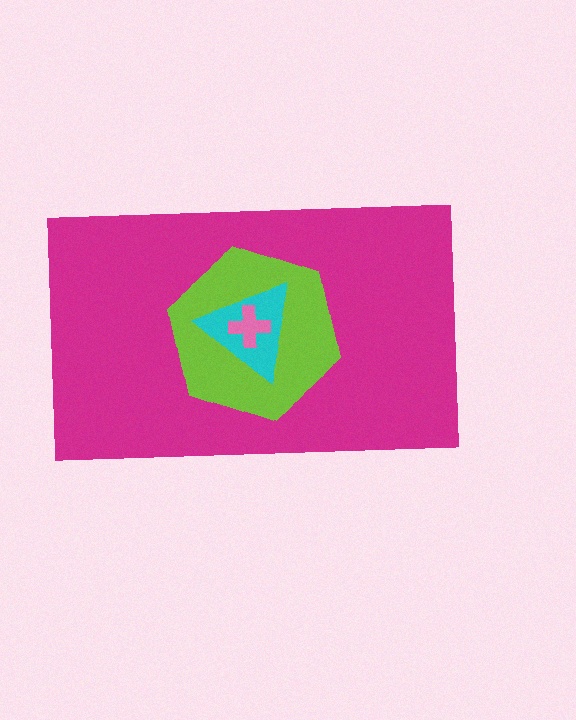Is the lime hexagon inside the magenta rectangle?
Yes.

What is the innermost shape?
The pink cross.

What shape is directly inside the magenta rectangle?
The lime hexagon.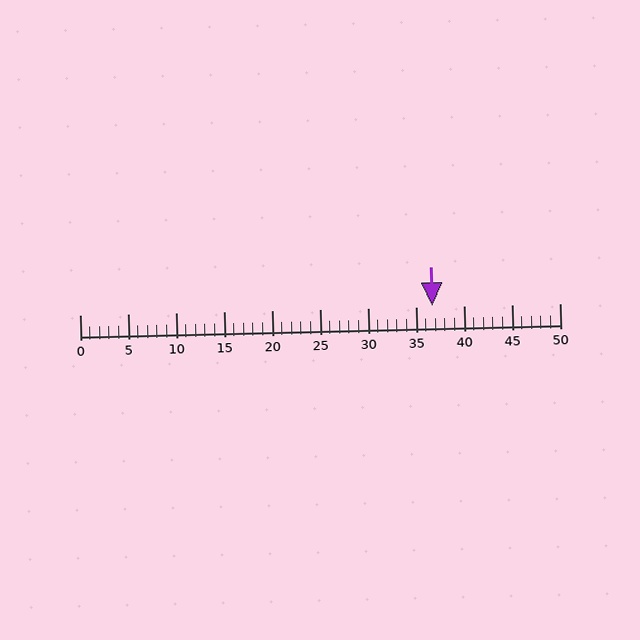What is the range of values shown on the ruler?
The ruler shows values from 0 to 50.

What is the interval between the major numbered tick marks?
The major tick marks are spaced 5 units apart.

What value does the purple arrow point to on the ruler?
The purple arrow points to approximately 37.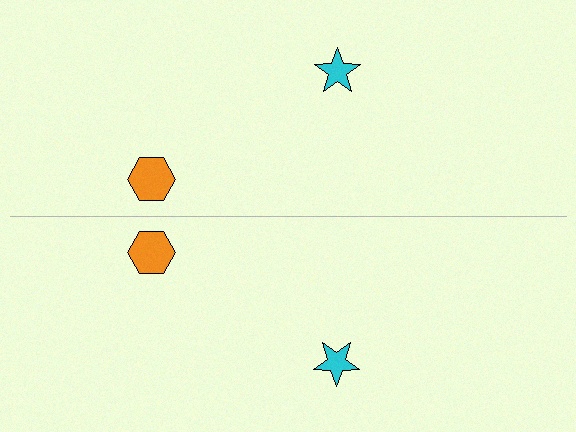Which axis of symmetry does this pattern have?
The pattern has a horizontal axis of symmetry running through the center of the image.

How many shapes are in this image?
There are 4 shapes in this image.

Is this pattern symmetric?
Yes, this pattern has bilateral (reflection) symmetry.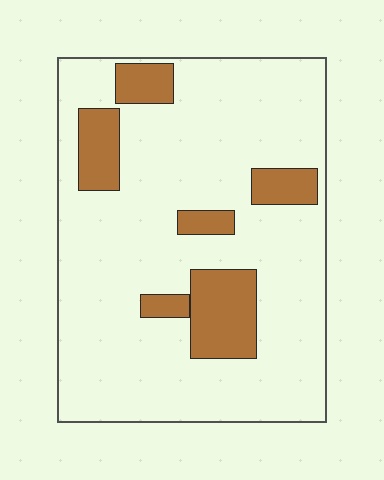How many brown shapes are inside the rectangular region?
6.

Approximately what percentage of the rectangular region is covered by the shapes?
Approximately 15%.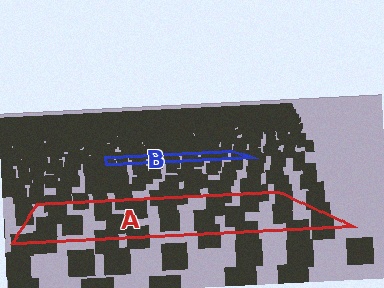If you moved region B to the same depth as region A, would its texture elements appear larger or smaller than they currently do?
They would appear larger. At a closer depth, the same texture elements are projected at a bigger on-screen size.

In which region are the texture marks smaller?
The texture marks are smaller in region B, because it is farther away.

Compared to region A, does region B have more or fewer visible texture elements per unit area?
Region B has more texture elements per unit area — they are packed more densely because it is farther away.